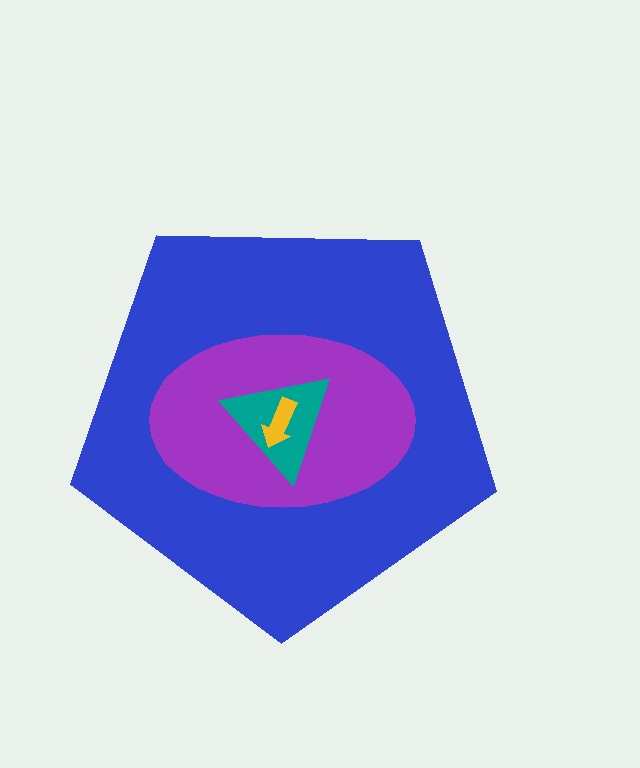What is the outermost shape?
The blue pentagon.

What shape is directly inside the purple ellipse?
The teal triangle.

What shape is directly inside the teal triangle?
The yellow arrow.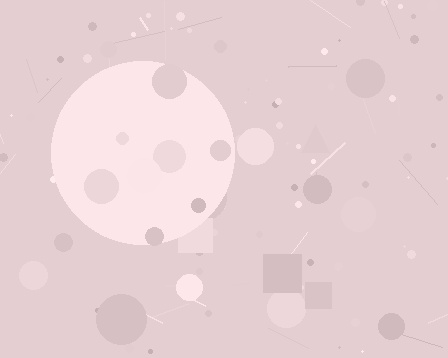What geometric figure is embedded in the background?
A circle is embedded in the background.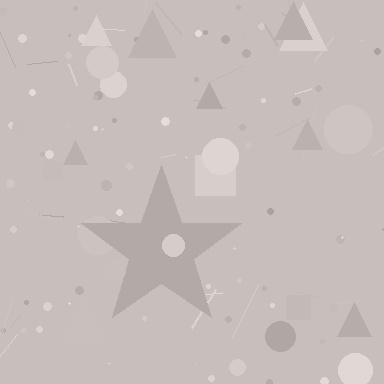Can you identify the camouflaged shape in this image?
The camouflaged shape is a star.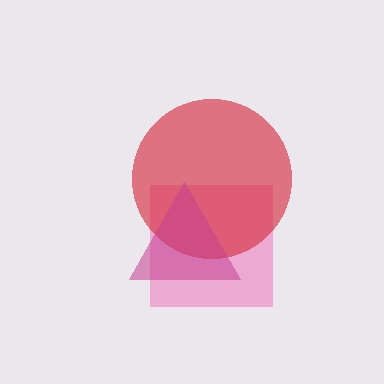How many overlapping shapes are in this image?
There are 3 overlapping shapes in the image.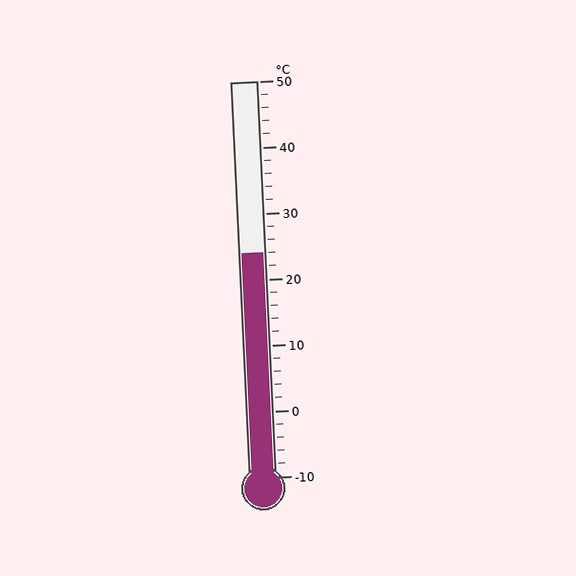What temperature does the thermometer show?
The thermometer shows approximately 24°C.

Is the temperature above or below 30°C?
The temperature is below 30°C.